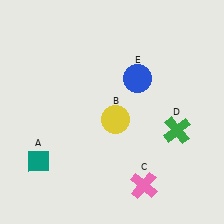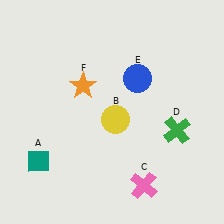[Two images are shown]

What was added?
An orange star (F) was added in Image 2.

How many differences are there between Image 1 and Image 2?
There is 1 difference between the two images.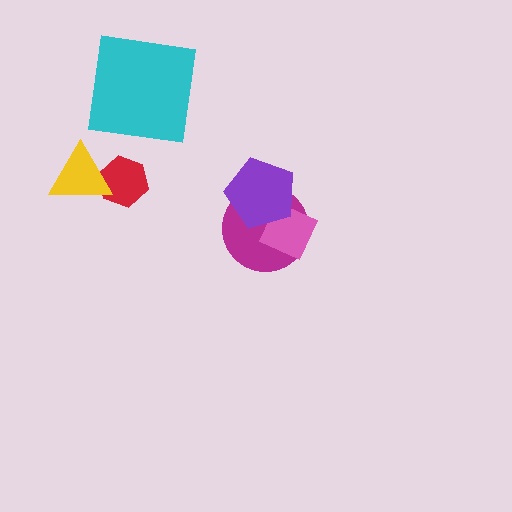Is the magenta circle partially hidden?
Yes, it is partially covered by another shape.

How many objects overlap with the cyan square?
0 objects overlap with the cyan square.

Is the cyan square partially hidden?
No, no other shape covers it.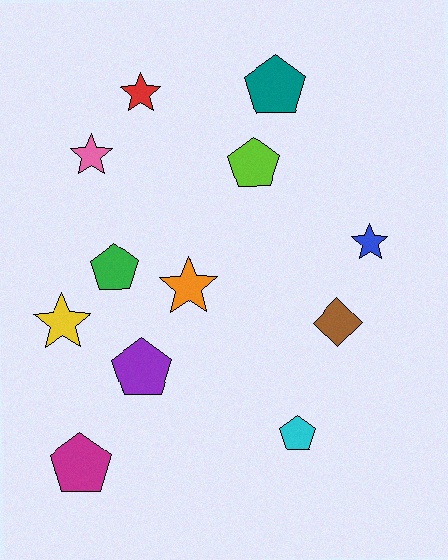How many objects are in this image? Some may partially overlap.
There are 12 objects.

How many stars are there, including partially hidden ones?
There are 5 stars.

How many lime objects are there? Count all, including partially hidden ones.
There is 1 lime object.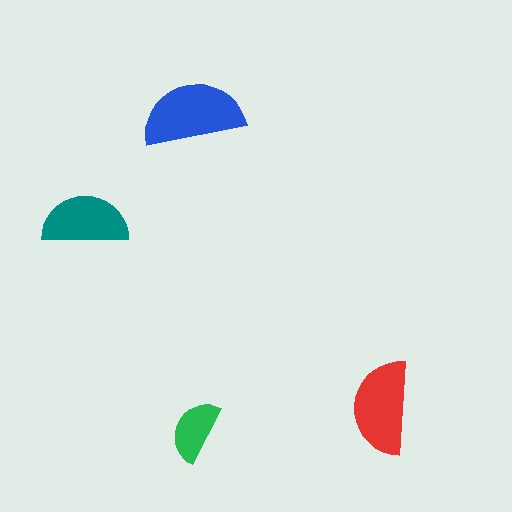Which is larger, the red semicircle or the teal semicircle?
The red one.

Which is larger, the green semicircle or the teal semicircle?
The teal one.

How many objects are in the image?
There are 4 objects in the image.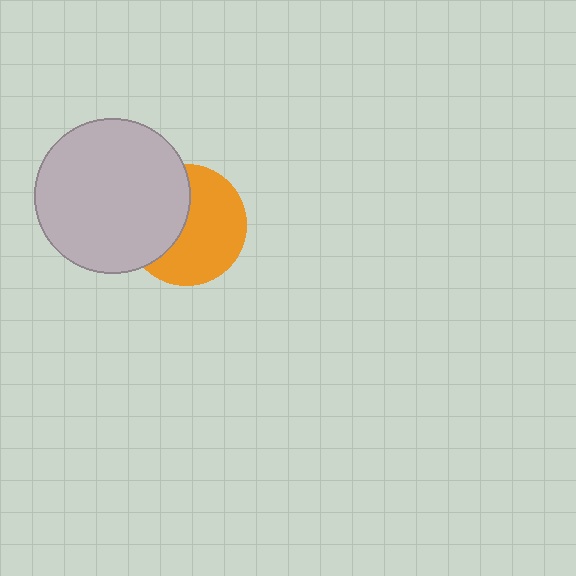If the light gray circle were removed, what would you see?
You would see the complete orange circle.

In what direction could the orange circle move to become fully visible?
The orange circle could move right. That would shift it out from behind the light gray circle entirely.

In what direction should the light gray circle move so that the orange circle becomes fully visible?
The light gray circle should move left. That is the shortest direction to clear the overlap and leave the orange circle fully visible.